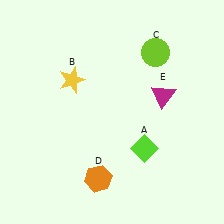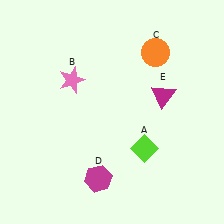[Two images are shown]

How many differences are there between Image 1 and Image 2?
There are 3 differences between the two images.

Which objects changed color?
B changed from yellow to pink. C changed from lime to orange. D changed from orange to magenta.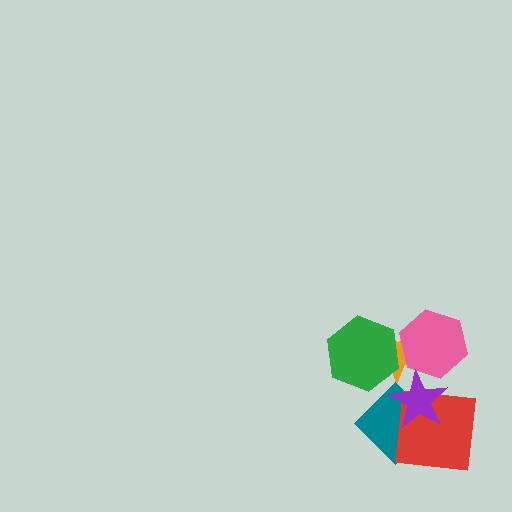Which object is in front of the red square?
The purple star is in front of the red square.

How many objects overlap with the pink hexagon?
2 objects overlap with the pink hexagon.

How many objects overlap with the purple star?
4 objects overlap with the purple star.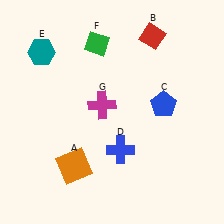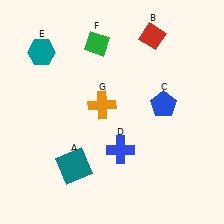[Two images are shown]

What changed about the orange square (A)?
In Image 1, A is orange. In Image 2, it changed to teal.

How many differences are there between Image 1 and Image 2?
There are 2 differences between the two images.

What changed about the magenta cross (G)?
In Image 1, G is magenta. In Image 2, it changed to orange.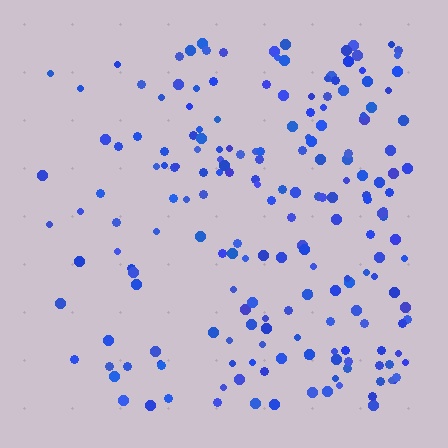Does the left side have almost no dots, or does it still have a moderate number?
Still a moderate number, just noticeably fewer than the right.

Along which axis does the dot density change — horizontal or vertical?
Horizontal.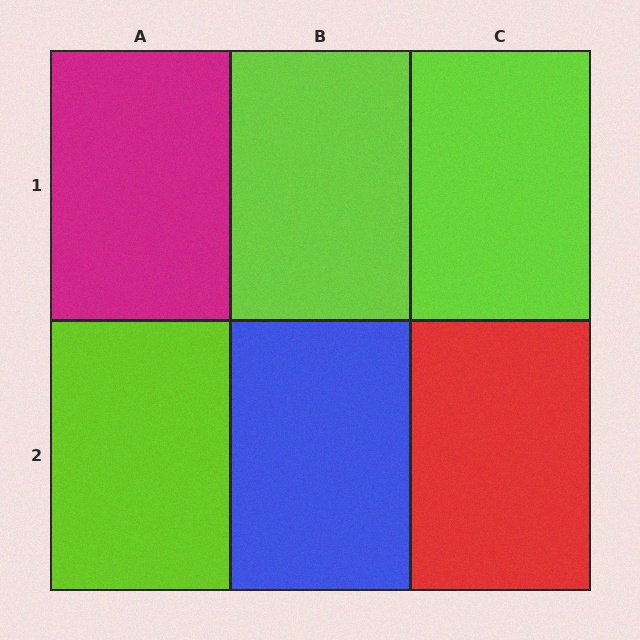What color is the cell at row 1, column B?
Lime.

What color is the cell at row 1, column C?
Lime.